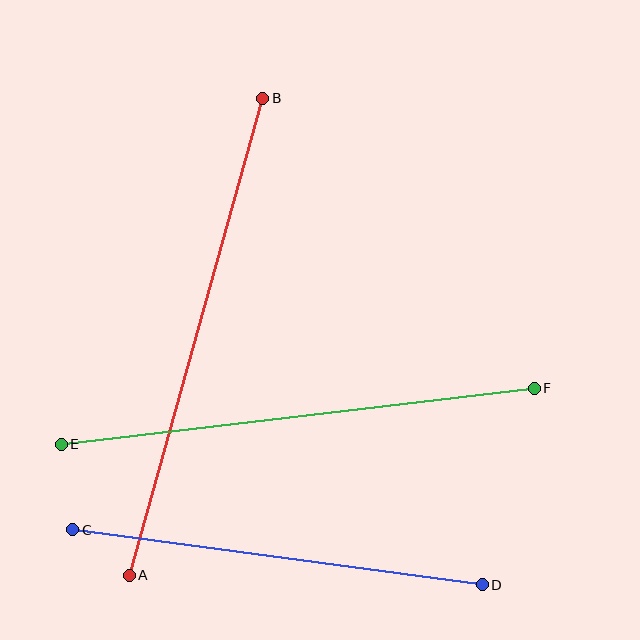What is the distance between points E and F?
The distance is approximately 476 pixels.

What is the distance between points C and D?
The distance is approximately 413 pixels.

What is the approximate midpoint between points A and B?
The midpoint is at approximately (196, 337) pixels.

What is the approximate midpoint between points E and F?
The midpoint is at approximately (298, 416) pixels.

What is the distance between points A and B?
The distance is approximately 495 pixels.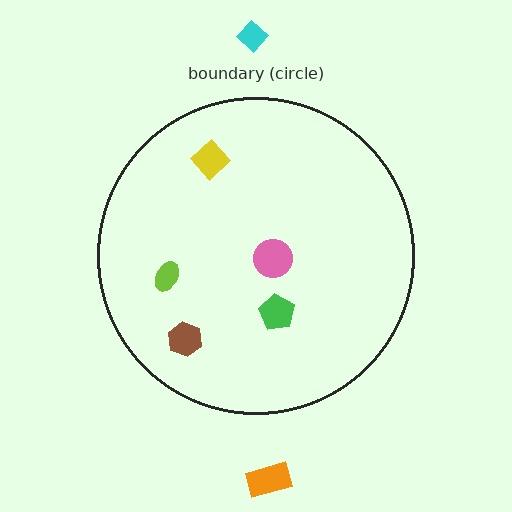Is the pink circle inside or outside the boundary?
Inside.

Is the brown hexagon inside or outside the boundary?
Inside.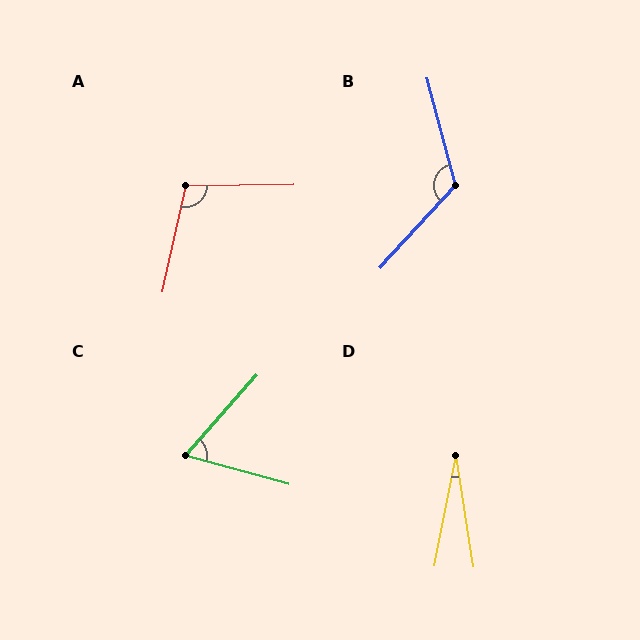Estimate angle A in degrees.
Approximately 103 degrees.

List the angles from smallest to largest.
D (20°), C (64°), A (103°), B (123°).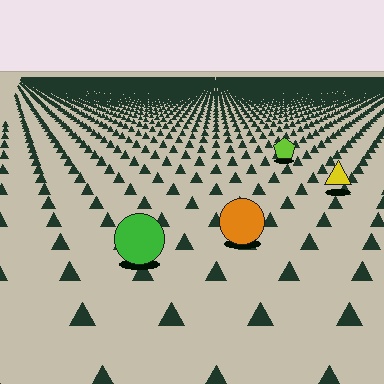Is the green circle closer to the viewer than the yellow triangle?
Yes. The green circle is closer — you can tell from the texture gradient: the ground texture is coarser near it.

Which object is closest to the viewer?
The green circle is closest. The texture marks near it are larger and more spread out.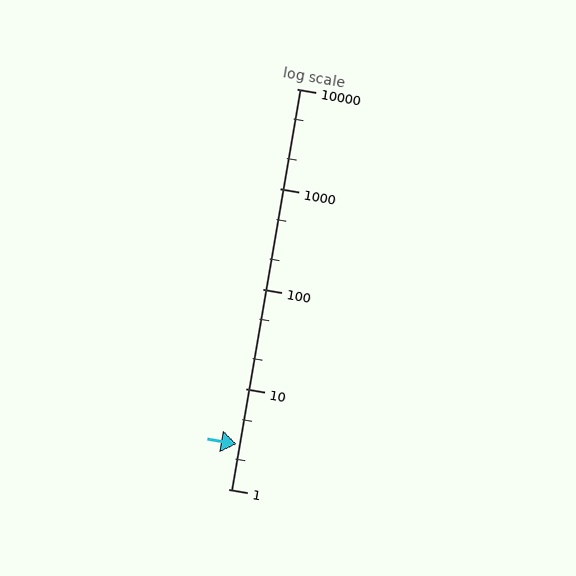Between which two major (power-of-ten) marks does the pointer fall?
The pointer is between 1 and 10.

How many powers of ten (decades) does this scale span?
The scale spans 4 decades, from 1 to 10000.